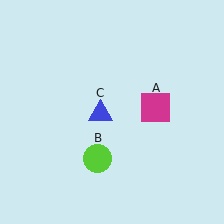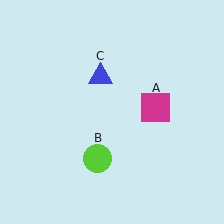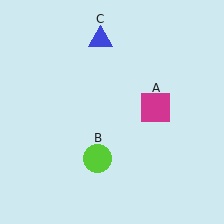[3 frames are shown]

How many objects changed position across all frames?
1 object changed position: blue triangle (object C).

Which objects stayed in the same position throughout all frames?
Magenta square (object A) and lime circle (object B) remained stationary.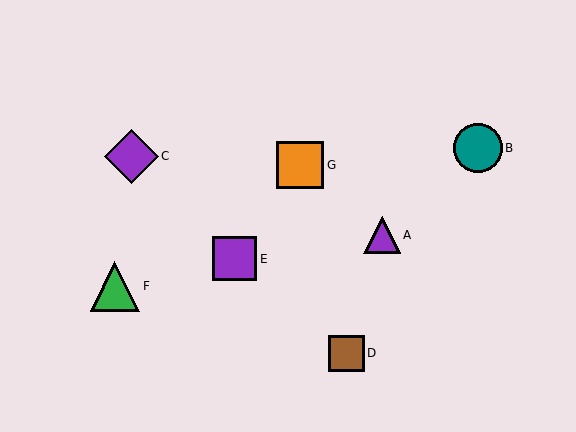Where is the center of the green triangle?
The center of the green triangle is at (115, 286).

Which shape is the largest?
The purple diamond (labeled C) is the largest.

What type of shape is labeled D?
Shape D is a brown square.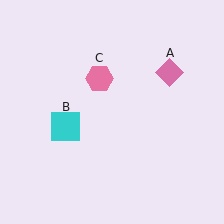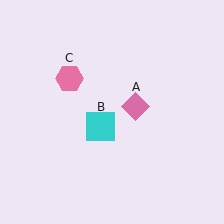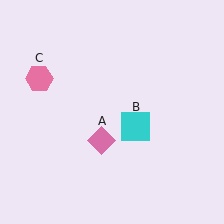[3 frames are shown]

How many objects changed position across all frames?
3 objects changed position: pink diamond (object A), cyan square (object B), pink hexagon (object C).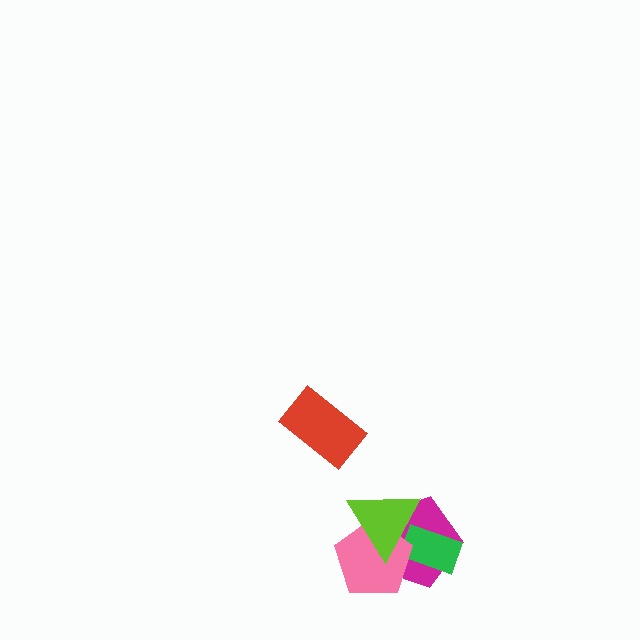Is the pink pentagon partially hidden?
Yes, it is partially covered by another shape.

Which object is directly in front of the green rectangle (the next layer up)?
The pink pentagon is directly in front of the green rectangle.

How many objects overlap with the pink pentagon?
3 objects overlap with the pink pentagon.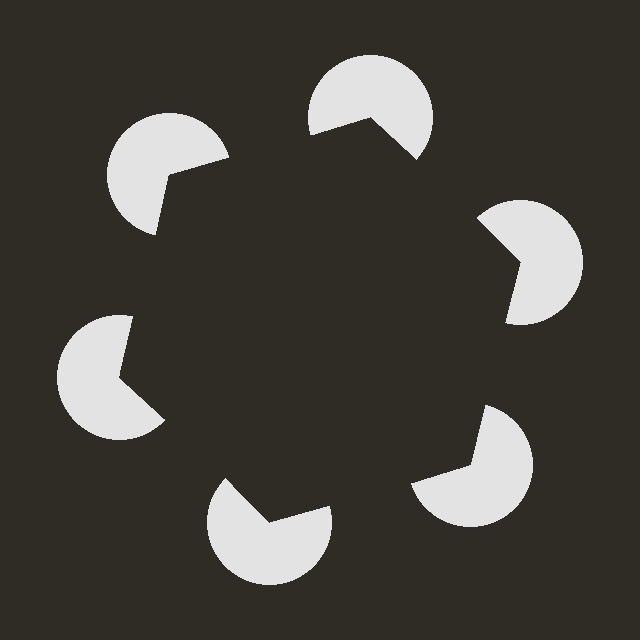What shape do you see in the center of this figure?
An illusory hexagon — its edges are inferred from the aligned wedge cuts in the pac-man discs, not physically drawn.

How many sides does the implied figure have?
6 sides.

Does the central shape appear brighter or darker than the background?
It typically appears slightly darker than the background, even though no actual brightness change is drawn.